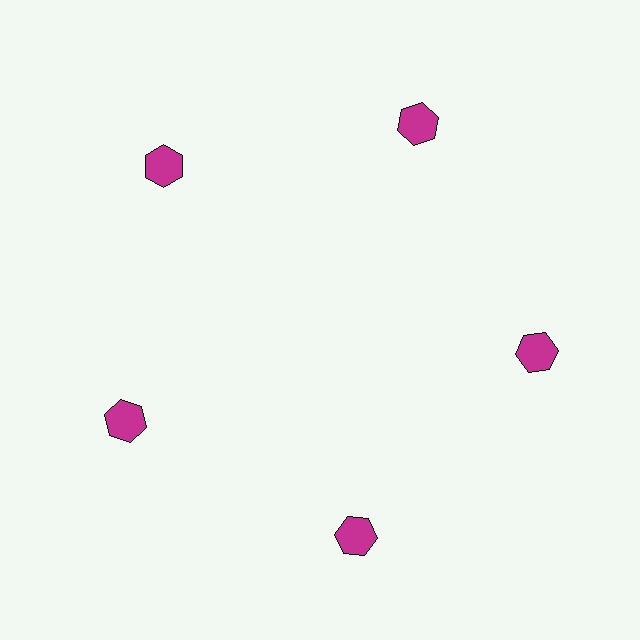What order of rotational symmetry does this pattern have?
This pattern has 5-fold rotational symmetry.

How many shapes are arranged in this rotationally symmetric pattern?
There are 5 shapes, arranged in 5 groups of 1.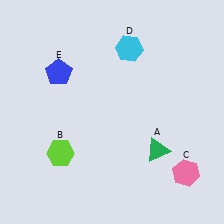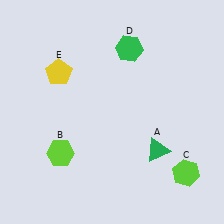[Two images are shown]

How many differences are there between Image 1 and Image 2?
There are 3 differences between the two images.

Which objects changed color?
C changed from pink to lime. D changed from cyan to green. E changed from blue to yellow.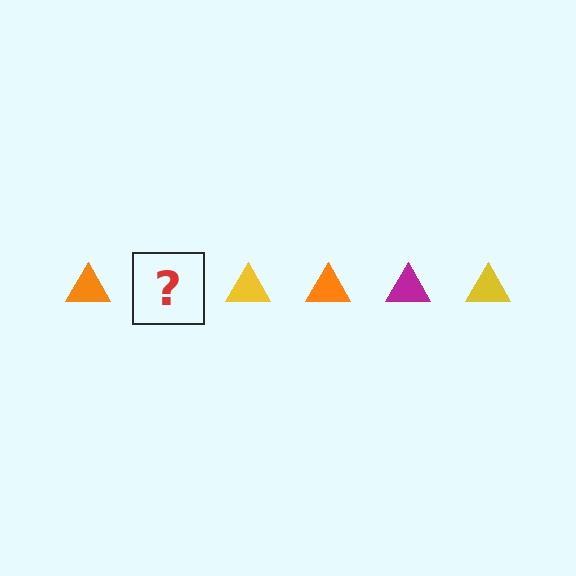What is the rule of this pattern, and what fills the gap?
The rule is that the pattern cycles through orange, magenta, yellow triangles. The gap should be filled with a magenta triangle.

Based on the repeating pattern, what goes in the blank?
The blank should be a magenta triangle.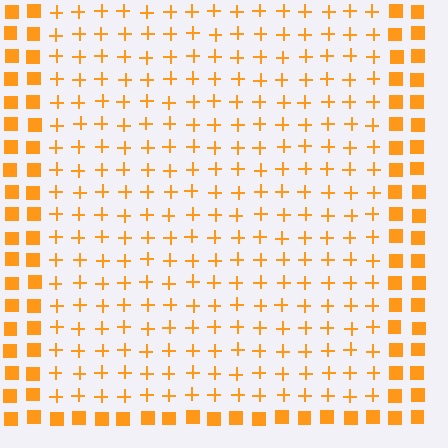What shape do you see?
I see a rectangle.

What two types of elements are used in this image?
The image uses plus signs inside the rectangle region and squares outside it.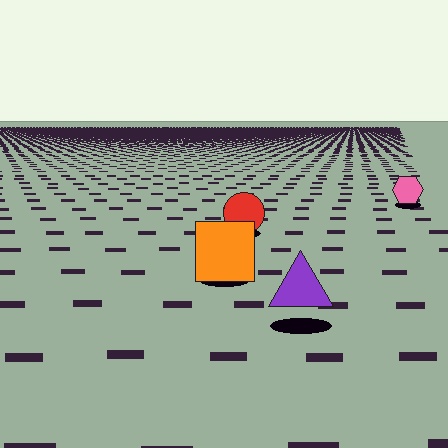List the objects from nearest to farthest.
From nearest to farthest: the purple triangle, the orange square, the red circle, the pink hexagon.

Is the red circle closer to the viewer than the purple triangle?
No. The purple triangle is closer — you can tell from the texture gradient: the ground texture is coarser near it.